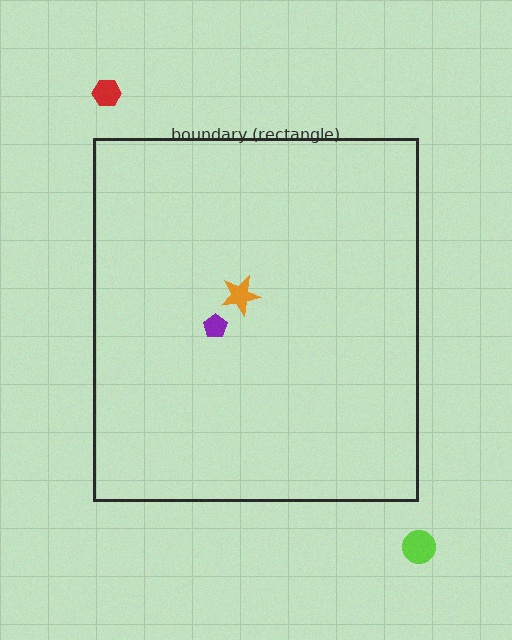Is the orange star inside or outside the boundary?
Inside.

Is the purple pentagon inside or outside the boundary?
Inside.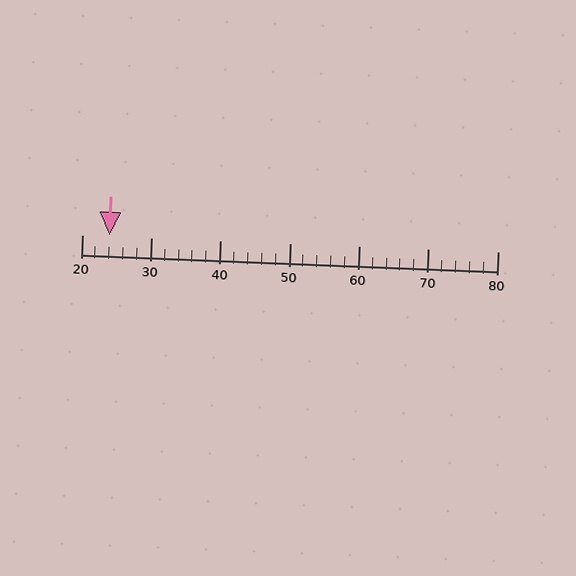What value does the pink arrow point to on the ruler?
The pink arrow points to approximately 24.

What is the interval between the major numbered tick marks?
The major tick marks are spaced 10 units apart.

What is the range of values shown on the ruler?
The ruler shows values from 20 to 80.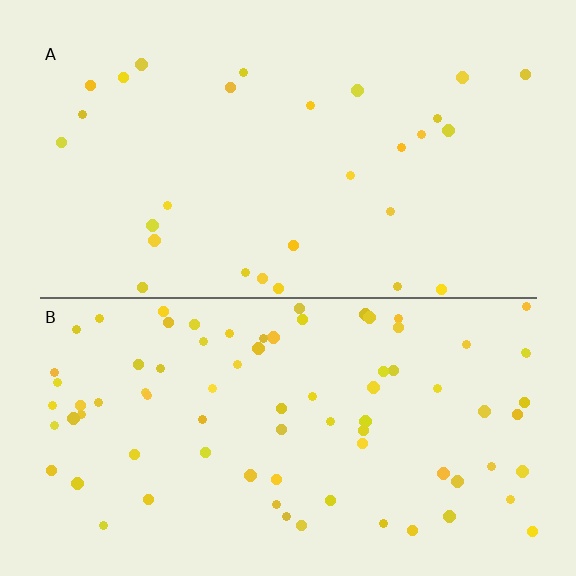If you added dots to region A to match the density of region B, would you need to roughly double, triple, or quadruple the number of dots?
Approximately triple.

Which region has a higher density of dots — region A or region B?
B (the bottom).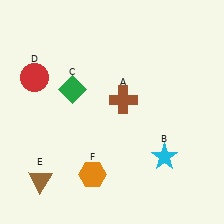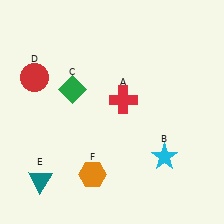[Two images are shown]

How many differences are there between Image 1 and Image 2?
There are 2 differences between the two images.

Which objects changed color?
A changed from brown to red. E changed from brown to teal.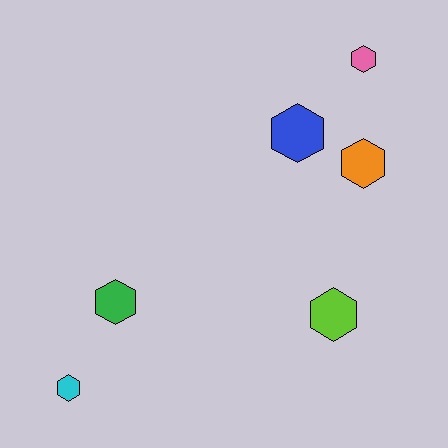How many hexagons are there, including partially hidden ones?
There are 6 hexagons.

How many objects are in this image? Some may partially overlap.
There are 6 objects.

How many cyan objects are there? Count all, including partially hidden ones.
There is 1 cyan object.